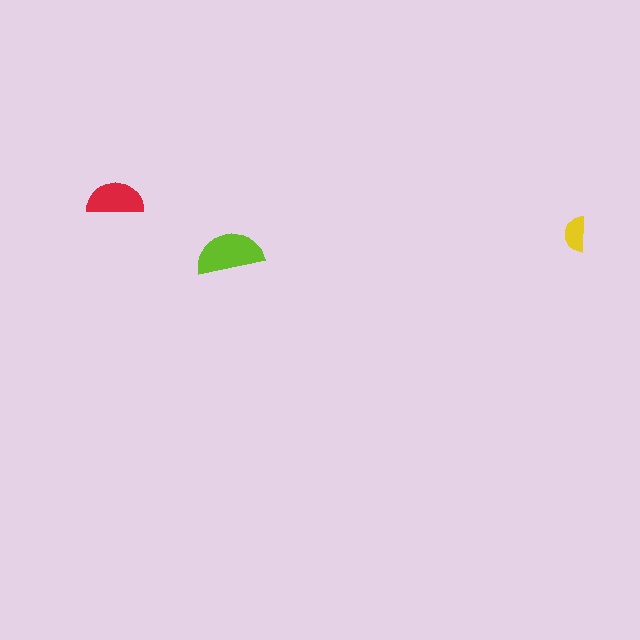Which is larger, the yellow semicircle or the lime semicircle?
The lime one.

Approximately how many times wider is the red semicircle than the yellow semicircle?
About 1.5 times wider.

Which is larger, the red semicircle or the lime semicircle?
The lime one.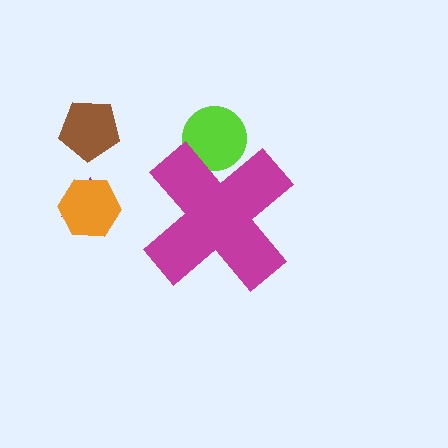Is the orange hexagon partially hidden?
No, the orange hexagon is fully visible.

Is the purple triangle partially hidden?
No, the purple triangle is fully visible.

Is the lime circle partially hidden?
Yes, the lime circle is partially hidden behind the magenta cross.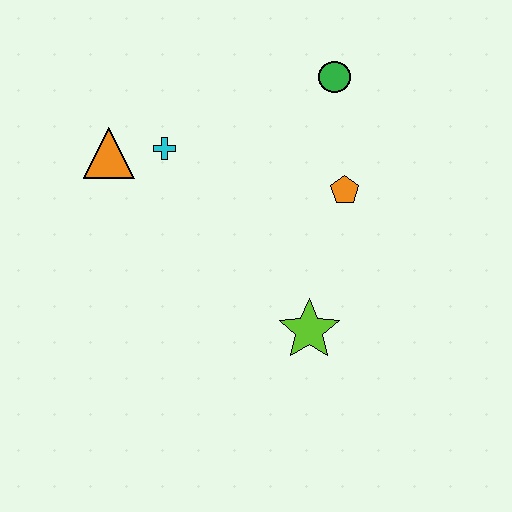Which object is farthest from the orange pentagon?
The orange triangle is farthest from the orange pentagon.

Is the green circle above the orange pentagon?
Yes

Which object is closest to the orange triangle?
The cyan cross is closest to the orange triangle.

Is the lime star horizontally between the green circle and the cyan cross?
Yes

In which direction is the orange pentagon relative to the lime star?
The orange pentagon is above the lime star.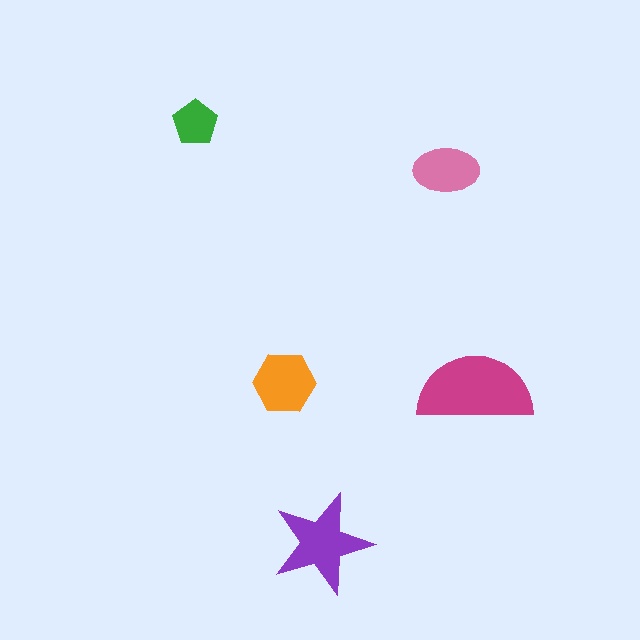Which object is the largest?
The magenta semicircle.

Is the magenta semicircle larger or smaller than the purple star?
Larger.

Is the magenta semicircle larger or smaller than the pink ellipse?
Larger.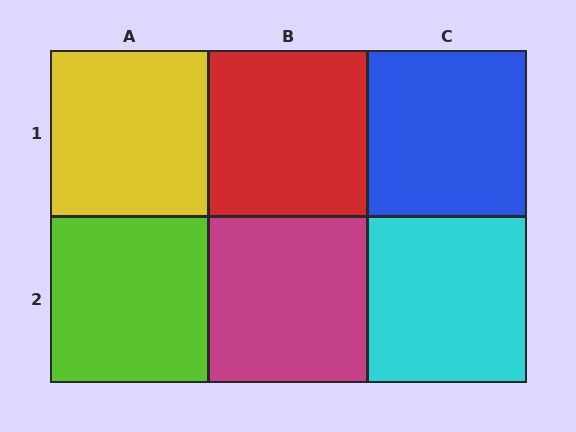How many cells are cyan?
1 cell is cyan.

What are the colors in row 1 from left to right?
Yellow, red, blue.